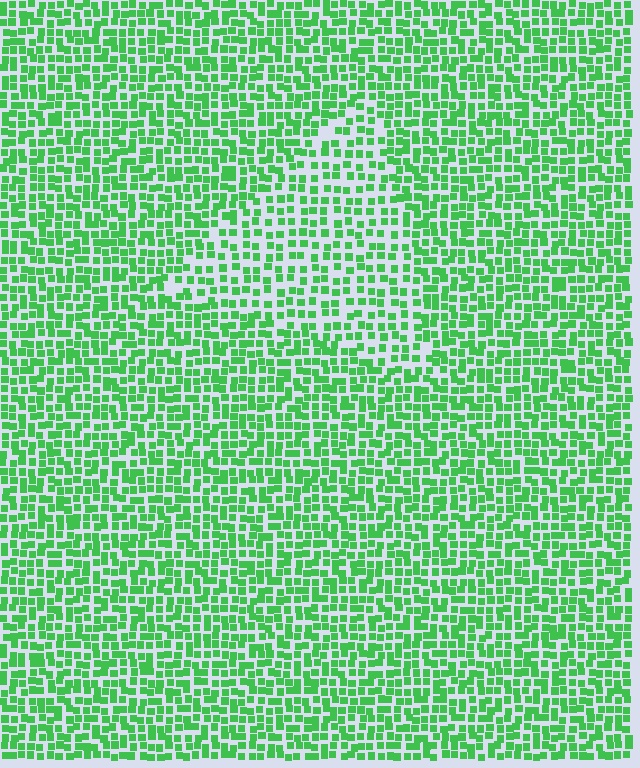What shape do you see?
I see a triangle.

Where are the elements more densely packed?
The elements are more densely packed outside the triangle boundary.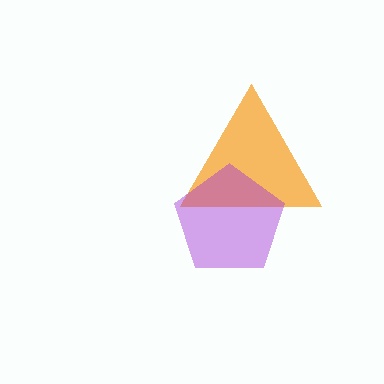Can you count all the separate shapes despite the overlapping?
Yes, there are 2 separate shapes.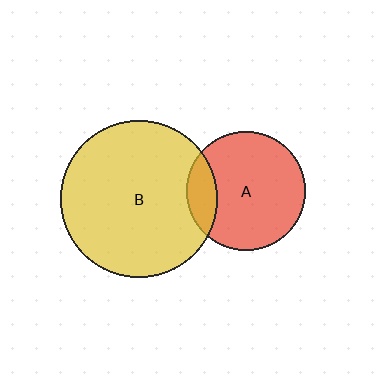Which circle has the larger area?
Circle B (yellow).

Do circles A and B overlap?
Yes.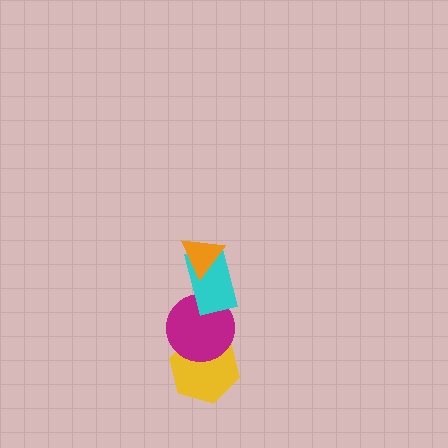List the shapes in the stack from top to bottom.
From top to bottom: the orange triangle, the cyan rectangle, the magenta circle, the yellow hexagon.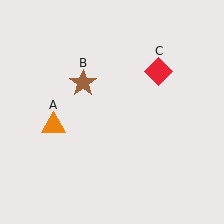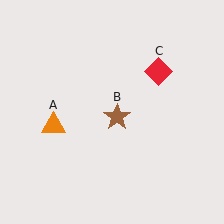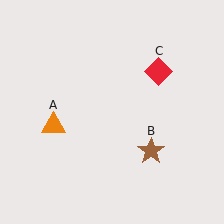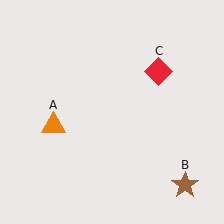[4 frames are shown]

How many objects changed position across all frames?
1 object changed position: brown star (object B).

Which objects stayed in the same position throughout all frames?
Orange triangle (object A) and red diamond (object C) remained stationary.